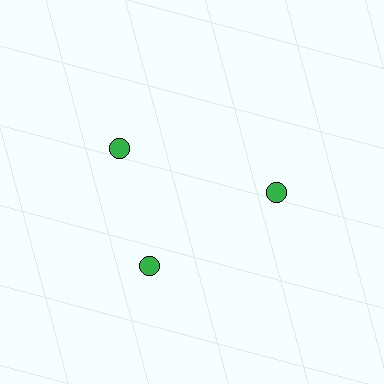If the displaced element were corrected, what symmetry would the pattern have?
It would have 3-fold rotational symmetry — the pattern would map onto itself every 120 degrees.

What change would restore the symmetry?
The symmetry would be restored by rotating it back into even spacing with its neighbors so that all 3 circles sit at equal angles and equal distance from the center.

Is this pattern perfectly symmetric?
No. The 3 green circles are arranged in a ring, but one element near the 11 o'clock position is rotated out of alignment along the ring, breaking the 3-fold rotational symmetry.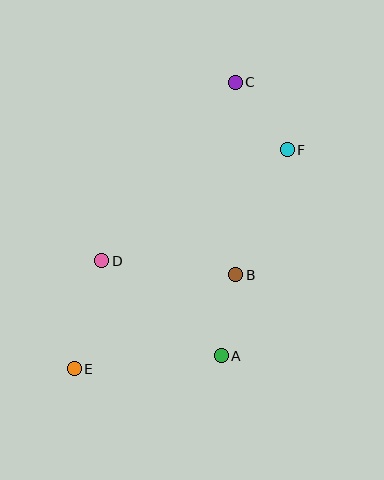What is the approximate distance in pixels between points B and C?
The distance between B and C is approximately 193 pixels.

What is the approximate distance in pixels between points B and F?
The distance between B and F is approximately 136 pixels.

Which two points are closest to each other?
Points A and B are closest to each other.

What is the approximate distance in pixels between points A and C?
The distance between A and C is approximately 274 pixels.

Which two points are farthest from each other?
Points C and E are farthest from each other.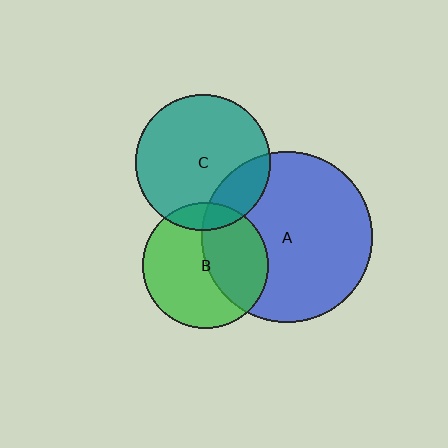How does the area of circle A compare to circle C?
Approximately 1.6 times.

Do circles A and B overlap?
Yes.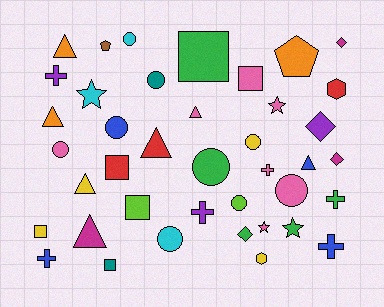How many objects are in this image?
There are 40 objects.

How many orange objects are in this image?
There are 3 orange objects.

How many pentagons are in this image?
There are 2 pentagons.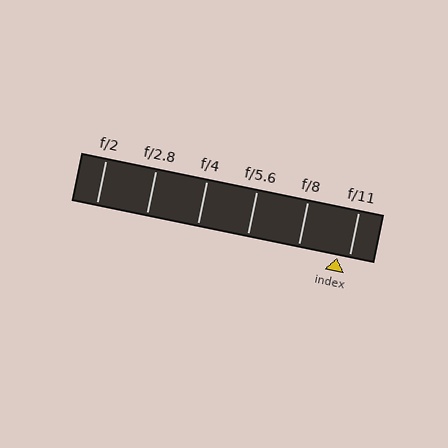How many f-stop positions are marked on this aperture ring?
There are 6 f-stop positions marked.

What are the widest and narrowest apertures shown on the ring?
The widest aperture shown is f/2 and the narrowest is f/11.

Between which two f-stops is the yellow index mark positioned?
The index mark is between f/8 and f/11.